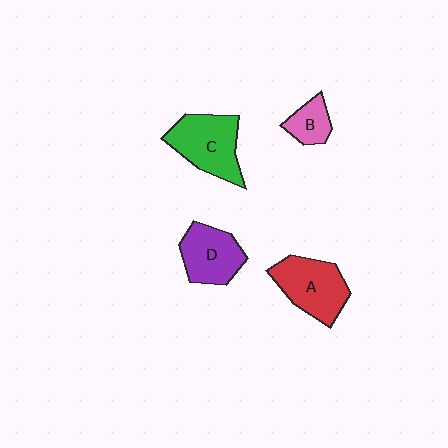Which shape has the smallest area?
Shape B (pink).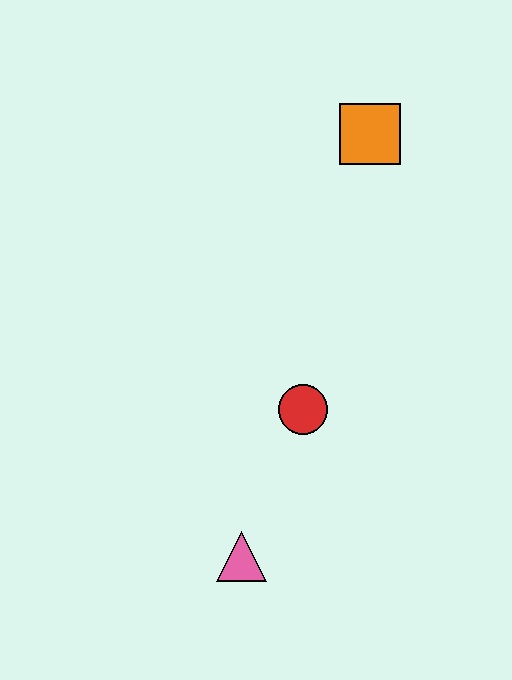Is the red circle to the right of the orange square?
No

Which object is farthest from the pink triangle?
The orange square is farthest from the pink triangle.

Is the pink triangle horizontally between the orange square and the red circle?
No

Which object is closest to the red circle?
The pink triangle is closest to the red circle.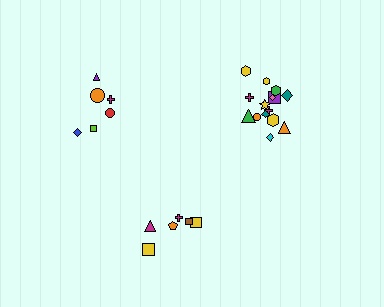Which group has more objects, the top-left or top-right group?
The top-right group.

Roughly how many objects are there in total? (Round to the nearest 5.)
Roughly 25 objects in total.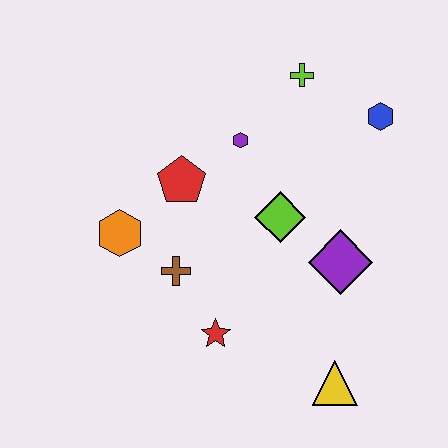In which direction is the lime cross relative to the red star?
The lime cross is above the red star.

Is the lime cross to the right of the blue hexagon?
No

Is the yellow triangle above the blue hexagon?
No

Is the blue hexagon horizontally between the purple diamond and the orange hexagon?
No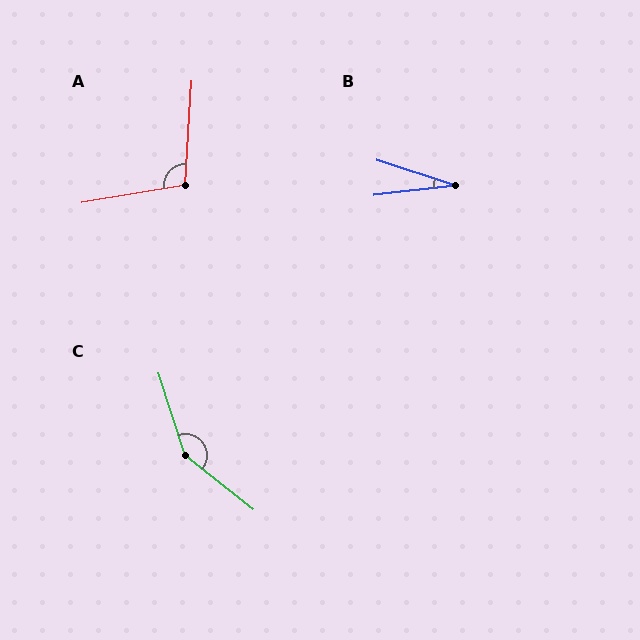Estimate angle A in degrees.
Approximately 103 degrees.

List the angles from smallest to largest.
B (24°), A (103°), C (146°).